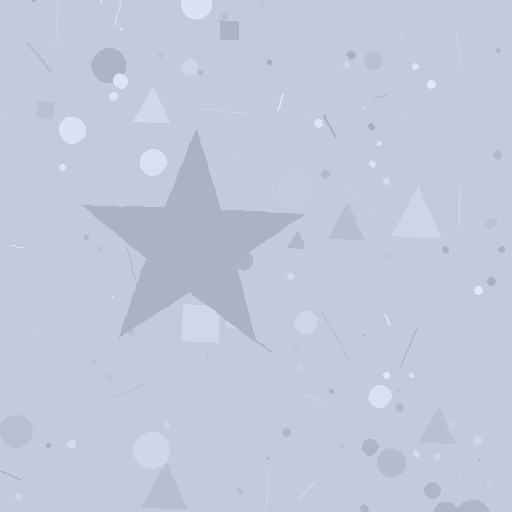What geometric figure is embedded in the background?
A star is embedded in the background.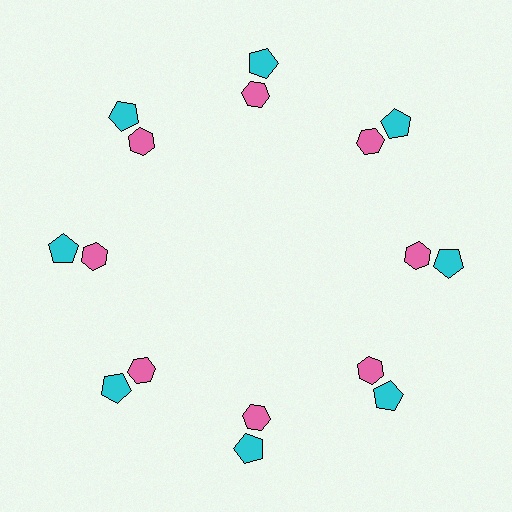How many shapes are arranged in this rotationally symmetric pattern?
There are 16 shapes, arranged in 8 groups of 2.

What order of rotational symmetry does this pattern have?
This pattern has 8-fold rotational symmetry.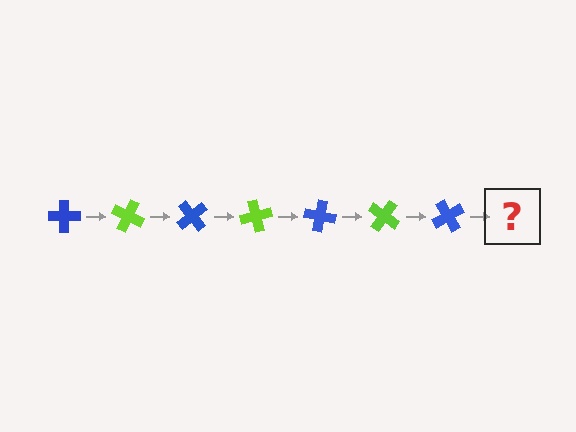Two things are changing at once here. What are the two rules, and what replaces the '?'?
The two rules are that it rotates 25 degrees each step and the color cycles through blue and lime. The '?' should be a lime cross, rotated 175 degrees from the start.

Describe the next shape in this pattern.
It should be a lime cross, rotated 175 degrees from the start.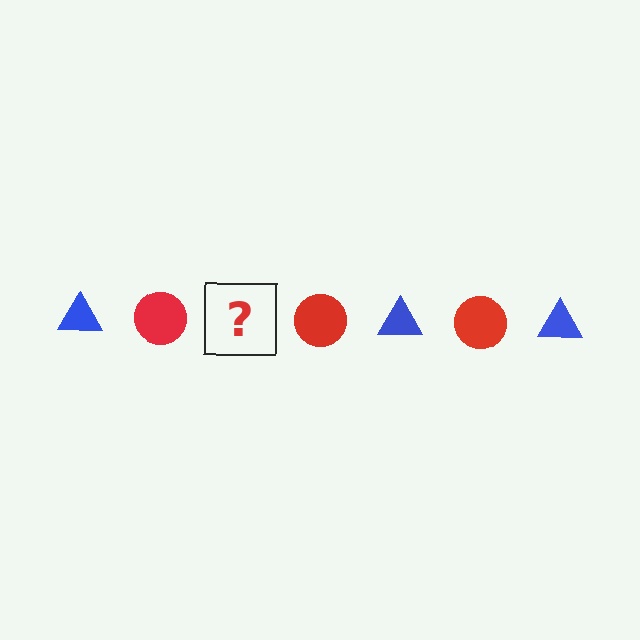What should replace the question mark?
The question mark should be replaced with a blue triangle.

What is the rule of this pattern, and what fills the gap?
The rule is that the pattern alternates between blue triangle and red circle. The gap should be filled with a blue triangle.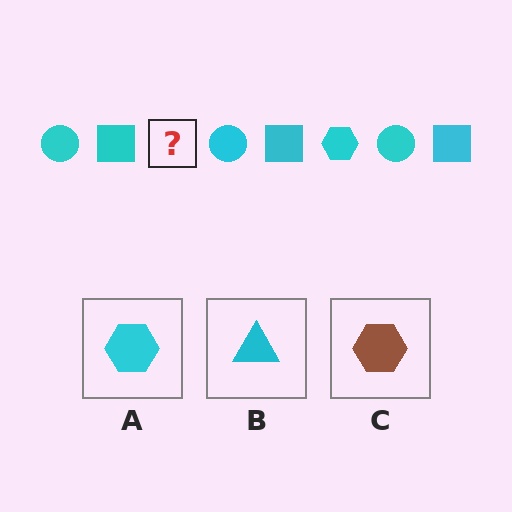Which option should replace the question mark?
Option A.